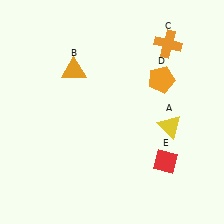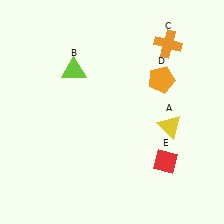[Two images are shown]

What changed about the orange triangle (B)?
In Image 1, B is orange. In Image 2, it changed to lime.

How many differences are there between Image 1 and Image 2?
There is 1 difference between the two images.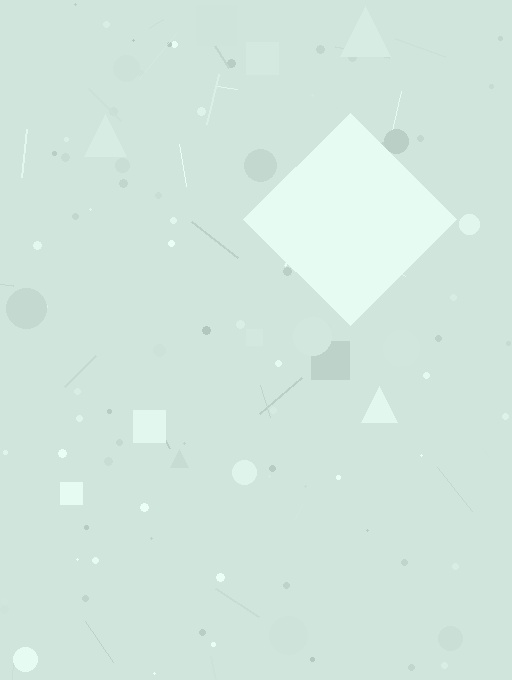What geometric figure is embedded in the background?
A diamond is embedded in the background.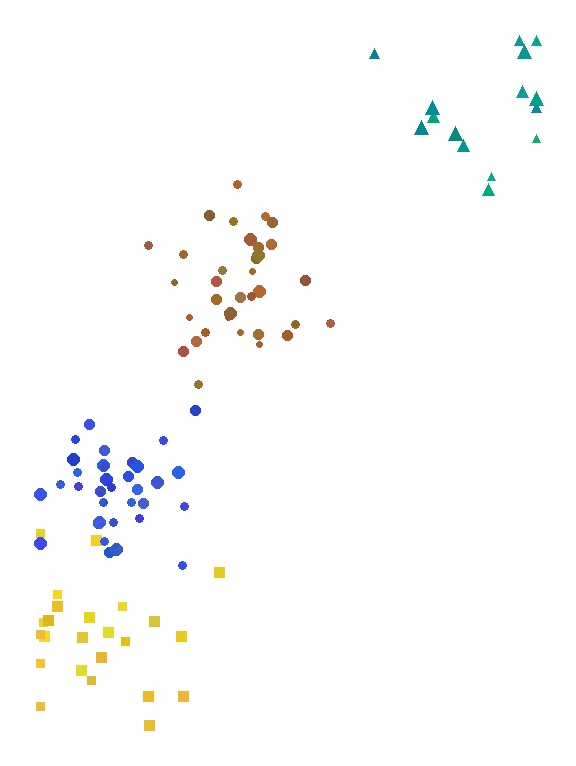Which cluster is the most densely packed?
Blue.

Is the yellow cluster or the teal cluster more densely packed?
Yellow.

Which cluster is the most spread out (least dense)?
Teal.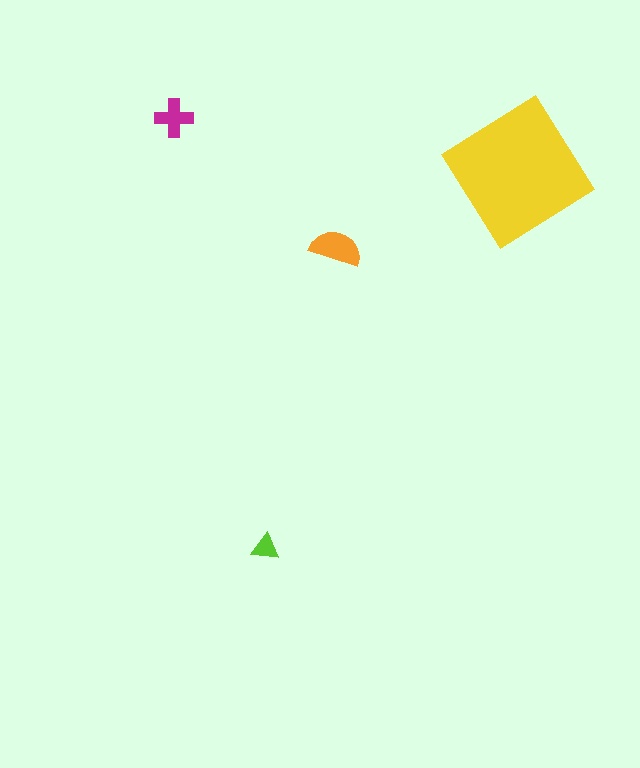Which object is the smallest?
The lime triangle.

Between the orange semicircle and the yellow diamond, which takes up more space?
The yellow diamond.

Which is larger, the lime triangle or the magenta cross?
The magenta cross.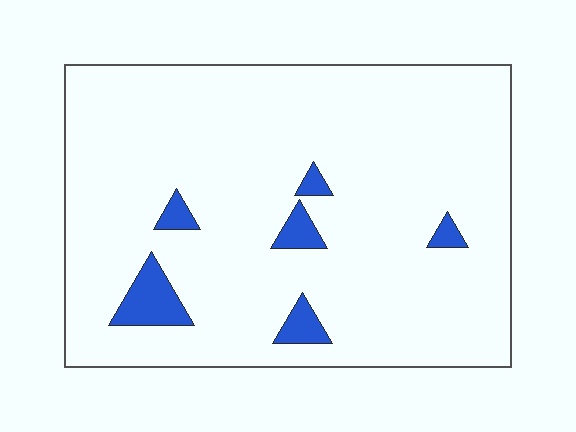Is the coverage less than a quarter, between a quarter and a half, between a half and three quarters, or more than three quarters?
Less than a quarter.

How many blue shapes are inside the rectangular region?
6.